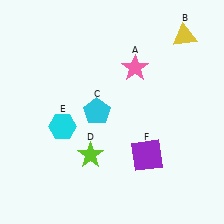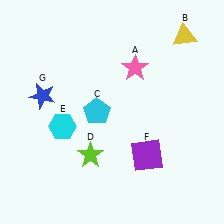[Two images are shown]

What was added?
A blue star (G) was added in Image 2.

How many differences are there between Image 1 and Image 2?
There is 1 difference between the two images.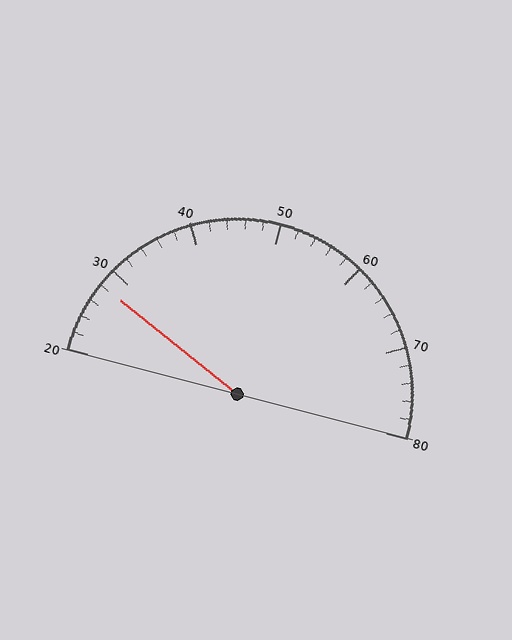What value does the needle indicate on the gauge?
The needle indicates approximately 28.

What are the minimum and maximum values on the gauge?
The gauge ranges from 20 to 80.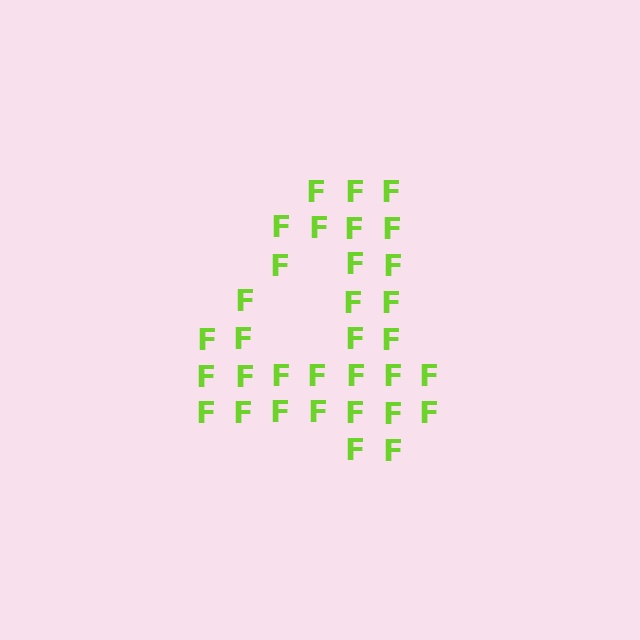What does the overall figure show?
The overall figure shows the digit 4.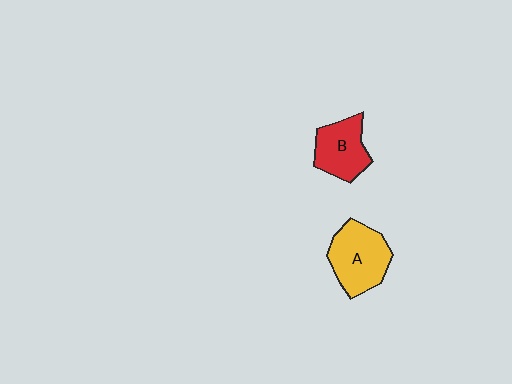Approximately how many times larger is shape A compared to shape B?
Approximately 1.2 times.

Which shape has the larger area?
Shape A (yellow).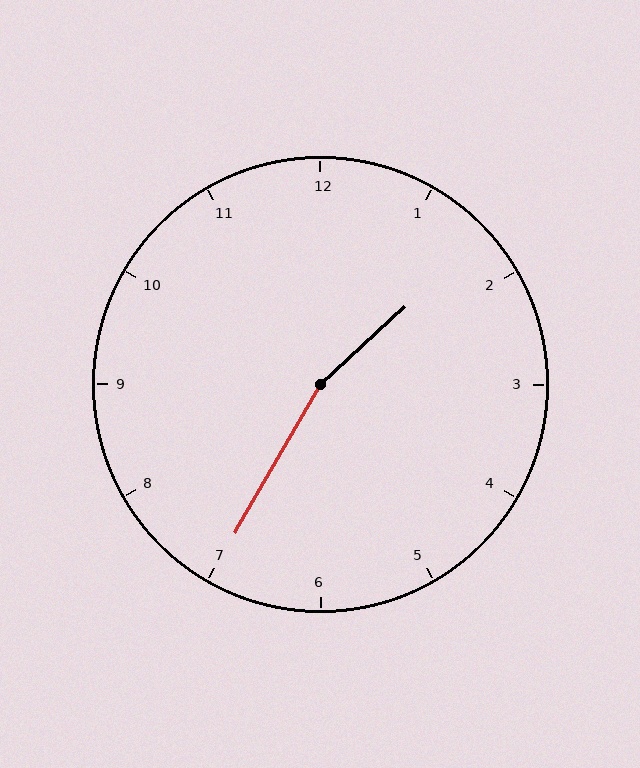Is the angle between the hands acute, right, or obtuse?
It is obtuse.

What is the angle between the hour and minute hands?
Approximately 162 degrees.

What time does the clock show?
1:35.